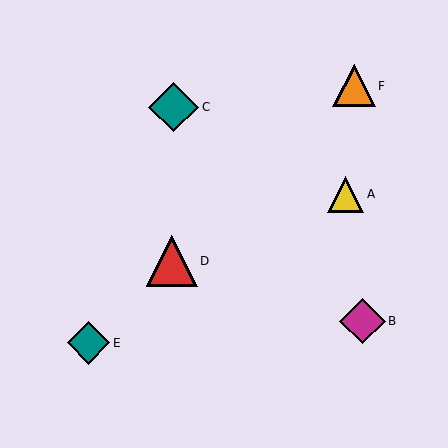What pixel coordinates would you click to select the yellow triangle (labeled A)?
Click at (346, 194) to select the yellow triangle A.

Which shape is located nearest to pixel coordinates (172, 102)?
The teal diamond (labeled C) at (174, 107) is nearest to that location.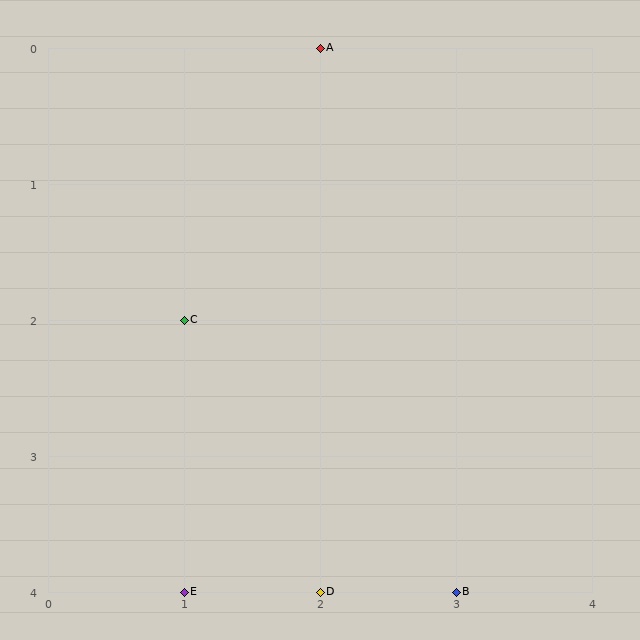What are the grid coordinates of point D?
Point D is at grid coordinates (2, 4).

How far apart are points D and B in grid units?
Points D and B are 1 column apart.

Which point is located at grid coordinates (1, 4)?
Point E is at (1, 4).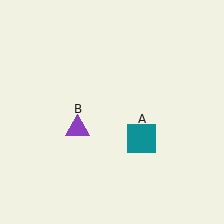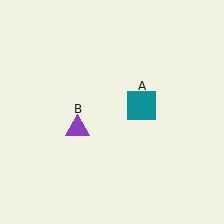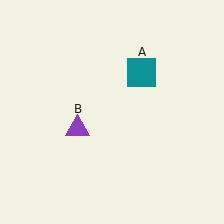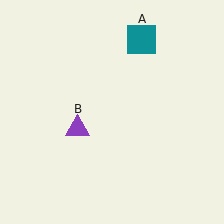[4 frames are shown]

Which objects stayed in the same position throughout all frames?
Purple triangle (object B) remained stationary.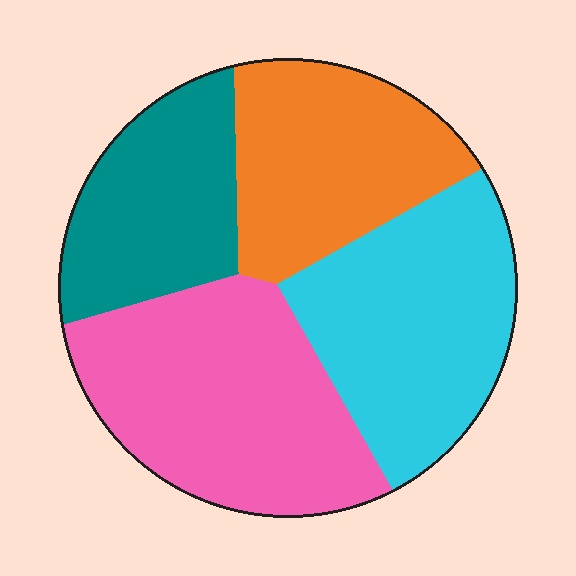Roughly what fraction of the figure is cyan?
Cyan takes up about one quarter (1/4) of the figure.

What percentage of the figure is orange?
Orange takes up about one fifth (1/5) of the figure.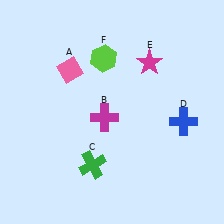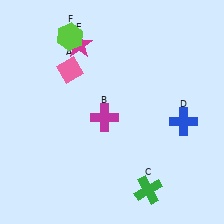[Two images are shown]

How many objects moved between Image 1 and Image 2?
3 objects moved between the two images.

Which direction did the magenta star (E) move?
The magenta star (E) moved left.